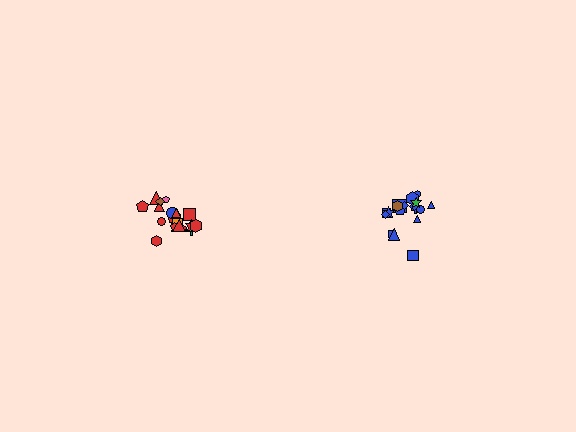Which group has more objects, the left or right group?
The left group.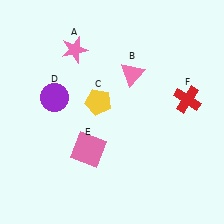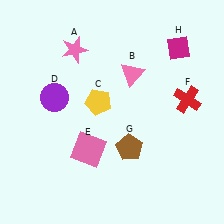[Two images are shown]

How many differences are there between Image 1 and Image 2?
There are 2 differences between the two images.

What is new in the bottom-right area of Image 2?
A brown pentagon (G) was added in the bottom-right area of Image 2.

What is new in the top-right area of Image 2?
A magenta diamond (H) was added in the top-right area of Image 2.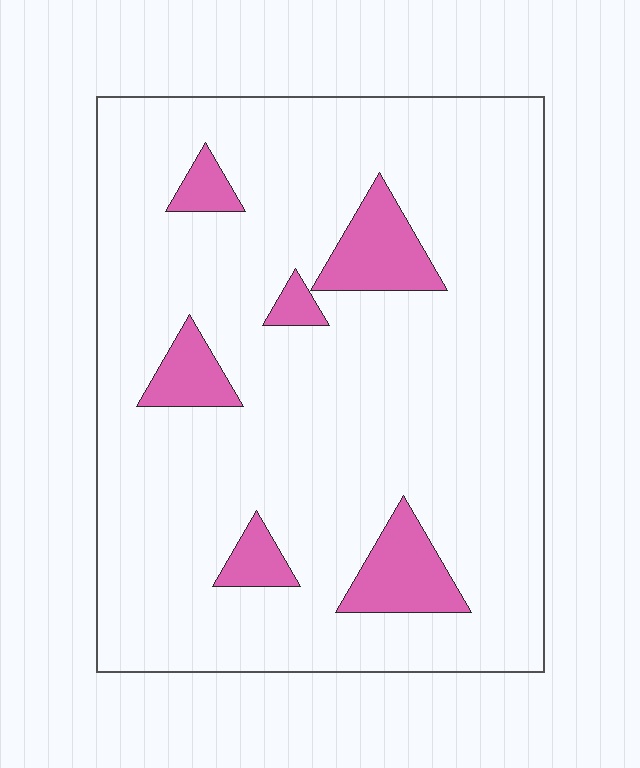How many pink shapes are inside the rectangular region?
6.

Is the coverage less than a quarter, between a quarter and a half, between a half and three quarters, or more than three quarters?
Less than a quarter.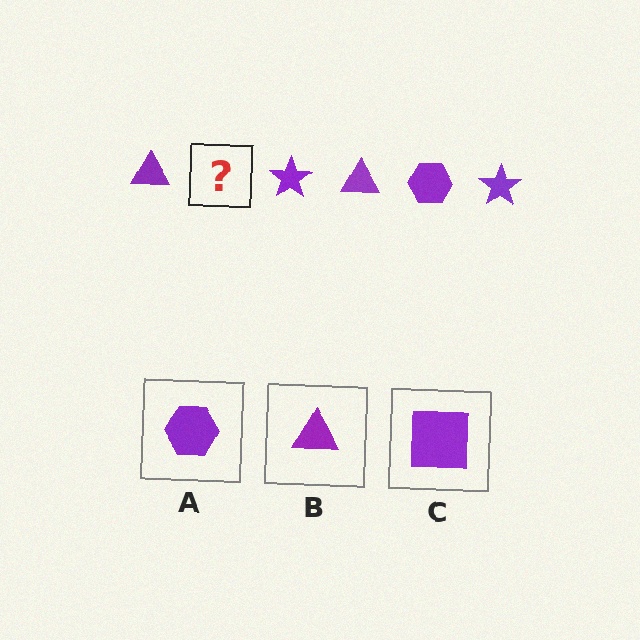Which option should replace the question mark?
Option A.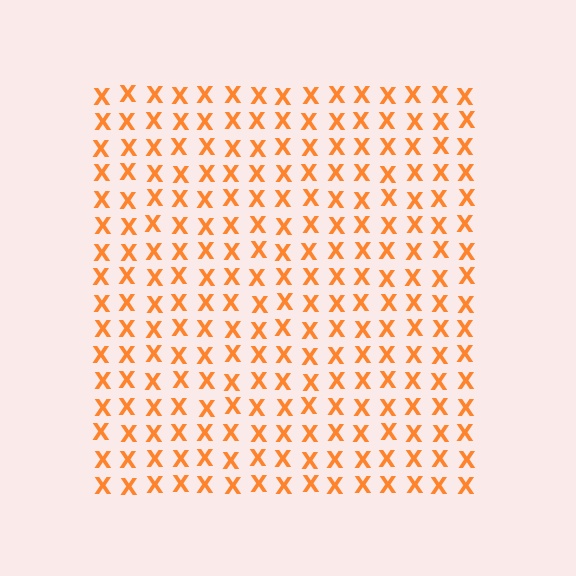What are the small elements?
The small elements are letter X's.